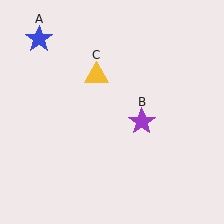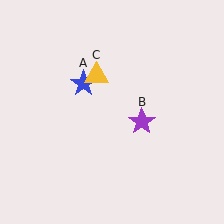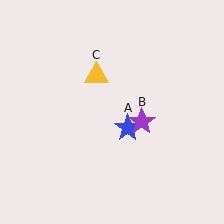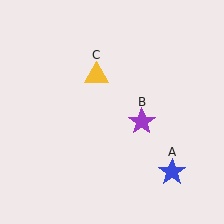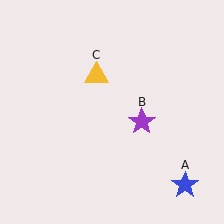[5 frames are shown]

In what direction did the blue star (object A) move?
The blue star (object A) moved down and to the right.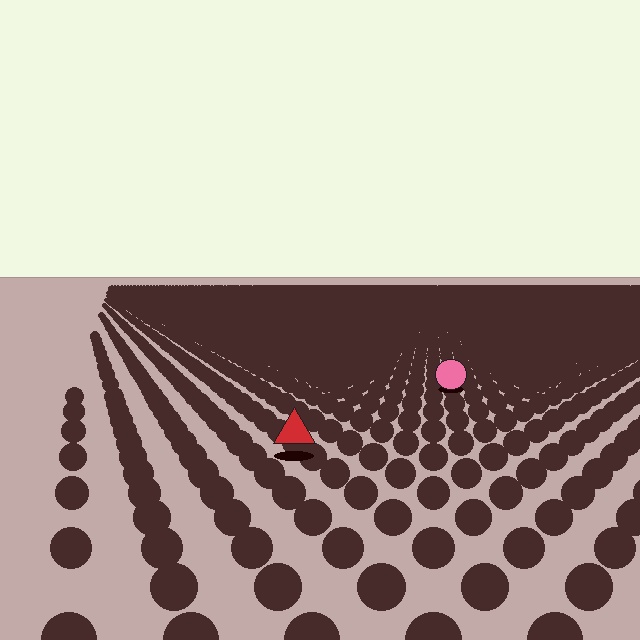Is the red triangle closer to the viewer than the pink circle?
Yes. The red triangle is closer — you can tell from the texture gradient: the ground texture is coarser near it.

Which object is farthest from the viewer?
The pink circle is farthest from the viewer. It appears smaller and the ground texture around it is denser.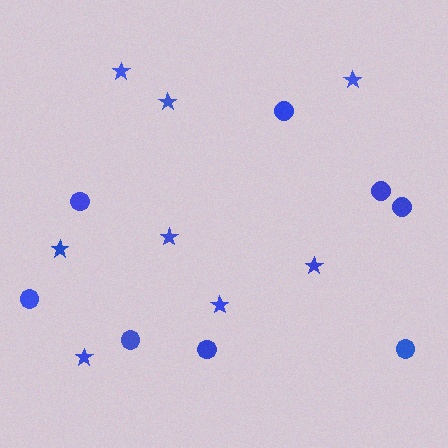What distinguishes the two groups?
There are 2 groups: one group of stars (8) and one group of circles (8).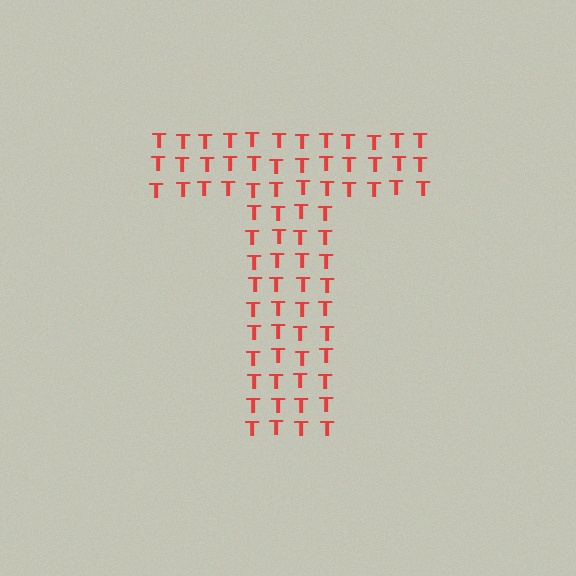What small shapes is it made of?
It is made of small letter T's.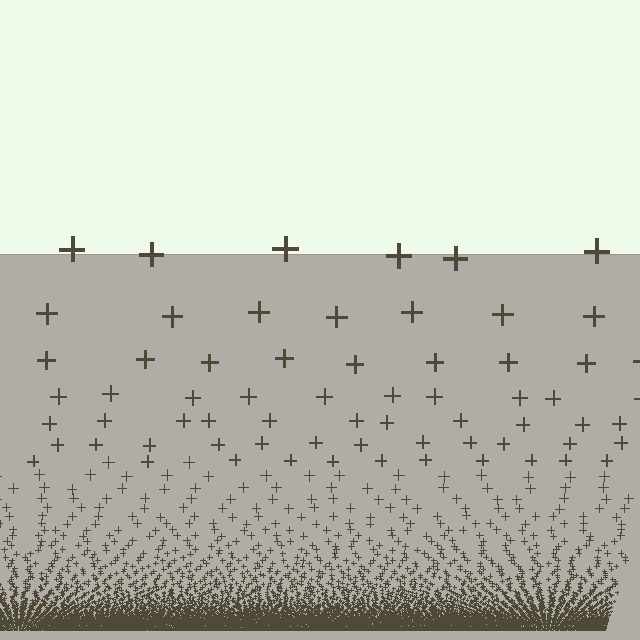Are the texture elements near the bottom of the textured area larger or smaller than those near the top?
Smaller. The gradient is inverted — elements near the bottom are smaller and denser.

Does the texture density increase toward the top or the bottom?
Density increases toward the bottom.